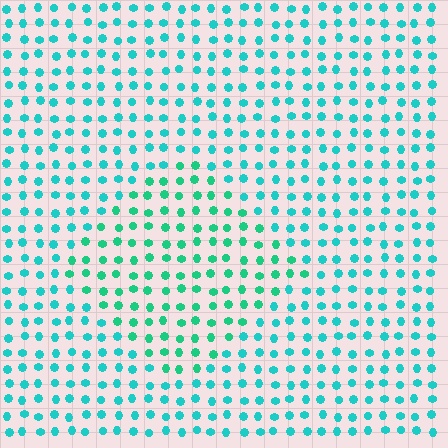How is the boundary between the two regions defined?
The boundary is defined purely by a slight shift in hue (about 24 degrees). Spacing, size, and orientation are identical on both sides.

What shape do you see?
I see a diamond.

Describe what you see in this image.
The image is filled with small cyan elements in a uniform arrangement. A diamond-shaped region is visible where the elements are tinted to a slightly different hue, forming a subtle color boundary.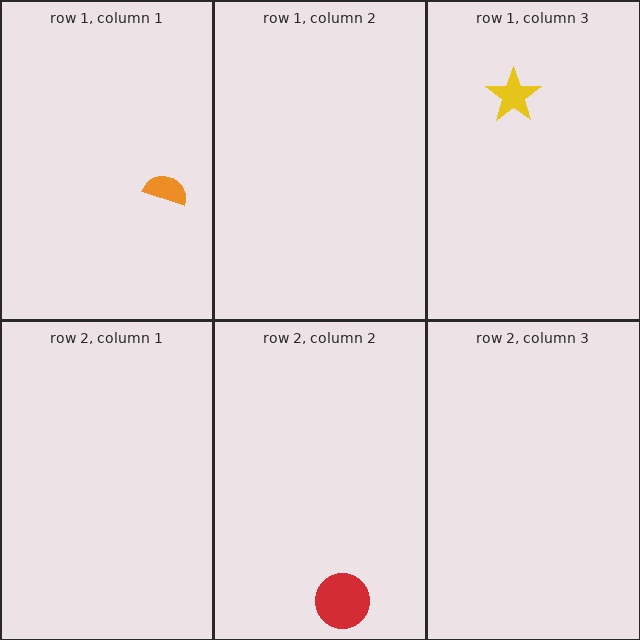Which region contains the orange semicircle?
The row 1, column 1 region.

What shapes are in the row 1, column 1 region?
The orange semicircle.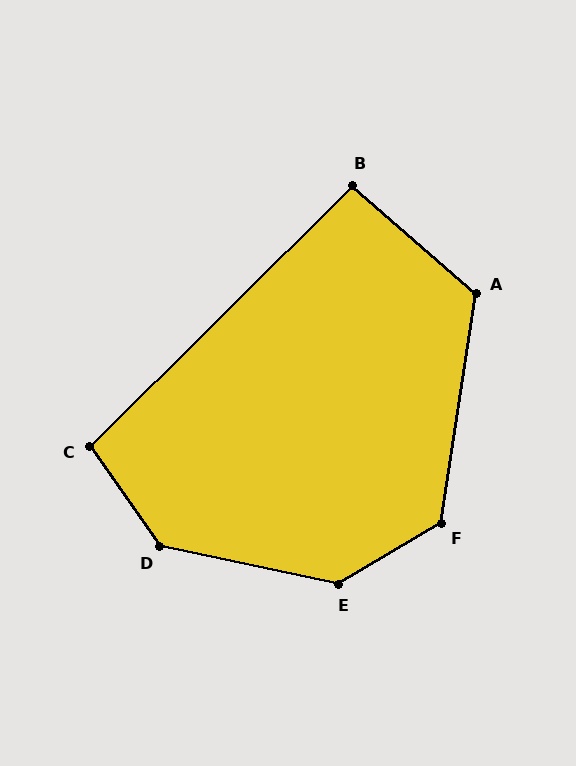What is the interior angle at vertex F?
Approximately 129 degrees (obtuse).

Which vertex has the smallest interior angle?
B, at approximately 94 degrees.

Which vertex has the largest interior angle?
E, at approximately 137 degrees.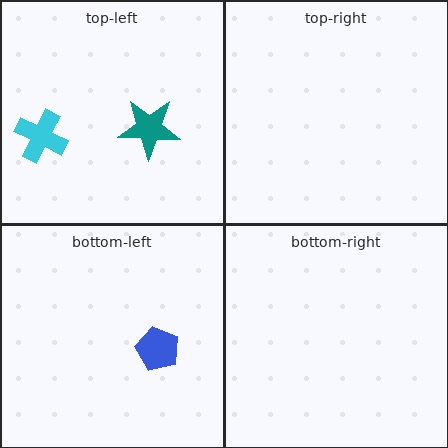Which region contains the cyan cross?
The top-left region.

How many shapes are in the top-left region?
2.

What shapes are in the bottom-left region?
The blue pentagon.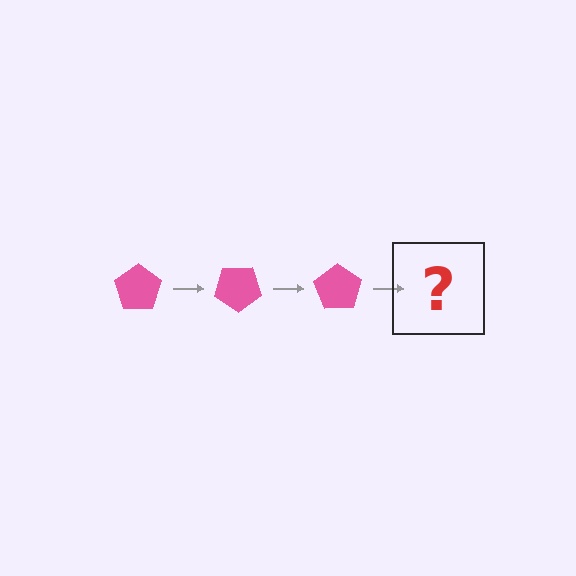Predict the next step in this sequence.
The next step is a pink pentagon rotated 105 degrees.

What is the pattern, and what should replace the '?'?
The pattern is that the pentagon rotates 35 degrees each step. The '?' should be a pink pentagon rotated 105 degrees.